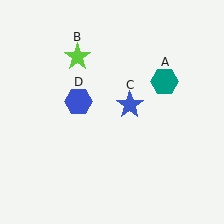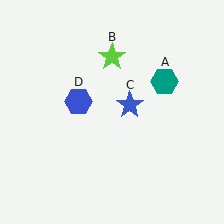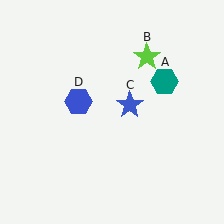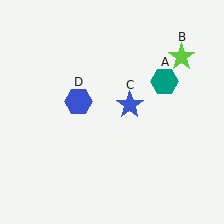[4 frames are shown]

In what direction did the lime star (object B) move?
The lime star (object B) moved right.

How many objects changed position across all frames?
1 object changed position: lime star (object B).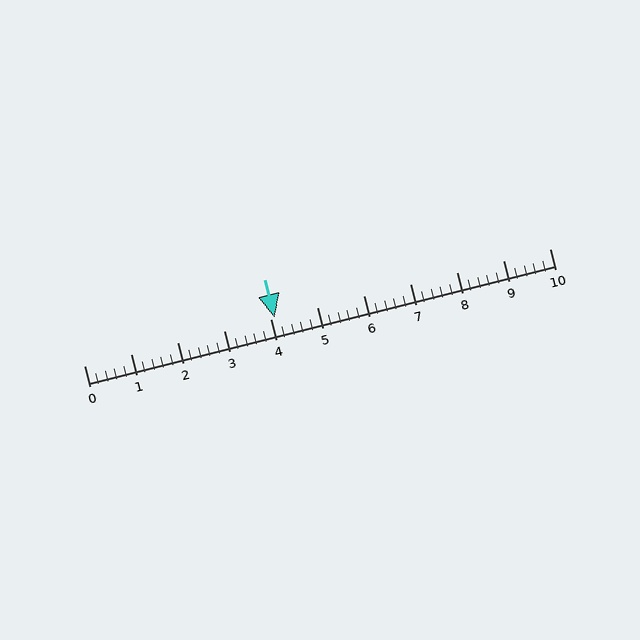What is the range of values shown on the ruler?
The ruler shows values from 0 to 10.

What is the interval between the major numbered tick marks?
The major tick marks are spaced 1 units apart.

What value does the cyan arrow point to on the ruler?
The cyan arrow points to approximately 4.1.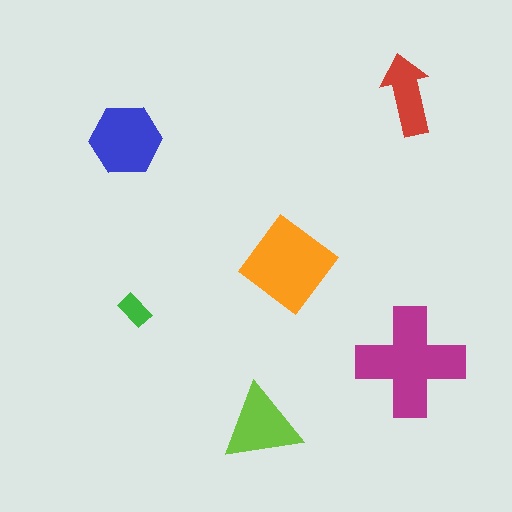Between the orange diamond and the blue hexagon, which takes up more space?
The orange diamond.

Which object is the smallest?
The green rectangle.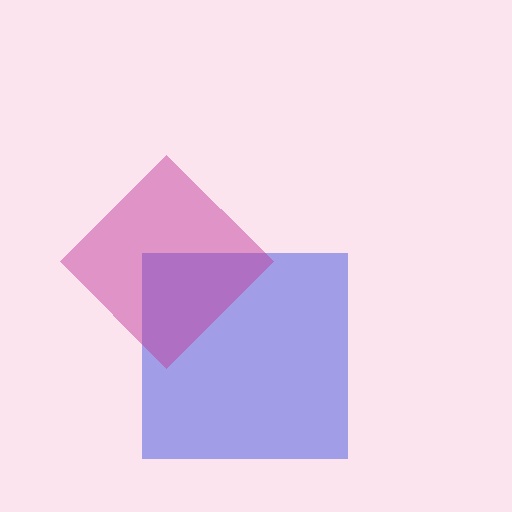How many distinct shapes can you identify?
There are 2 distinct shapes: a blue square, a magenta diamond.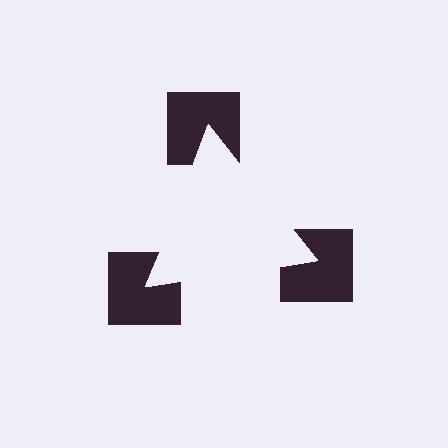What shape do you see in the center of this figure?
An illusory triangle — its edges are inferred from the aligned wedge cuts in the notched squares, not physically drawn.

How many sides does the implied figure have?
3 sides.